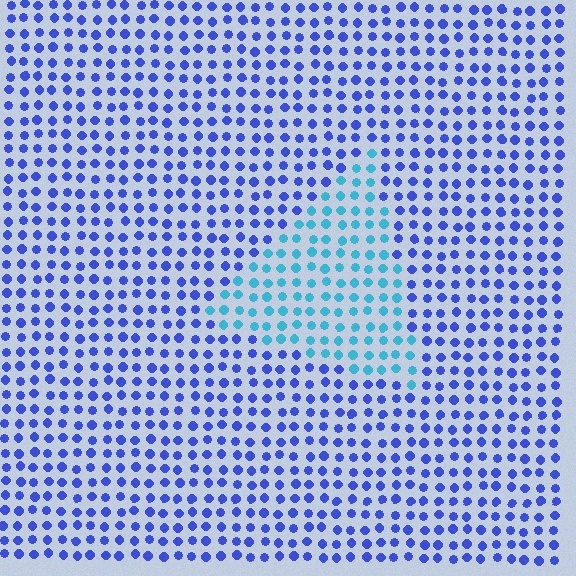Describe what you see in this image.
The image is filled with small blue elements in a uniform arrangement. A triangle-shaped region is visible where the elements are tinted to a slightly different hue, forming a subtle color boundary.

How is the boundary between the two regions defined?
The boundary is defined purely by a slight shift in hue (about 42 degrees). Spacing, size, and orientation are identical on both sides.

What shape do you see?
I see a triangle.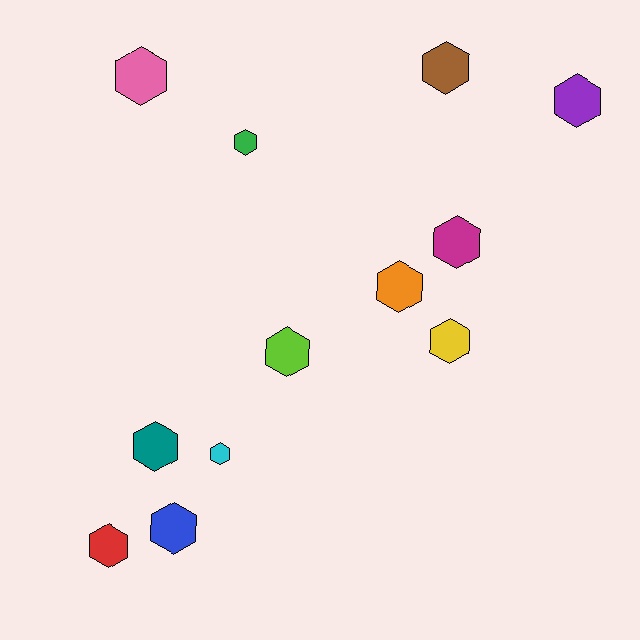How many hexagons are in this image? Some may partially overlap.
There are 12 hexagons.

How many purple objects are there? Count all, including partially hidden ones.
There is 1 purple object.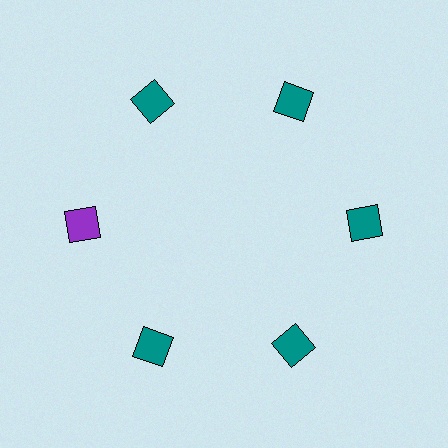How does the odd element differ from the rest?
It has a different color: purple instead of teal.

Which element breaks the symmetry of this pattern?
The purple square at roughly the 9 o'clock position breaks the symmetry. All other shapes are teal squares.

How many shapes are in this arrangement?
There are 6 shapes arranged in a ring pattern.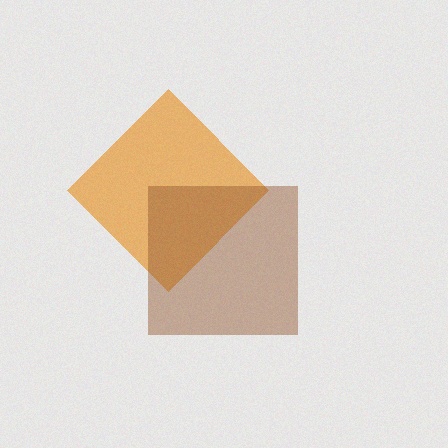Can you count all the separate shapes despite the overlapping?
Yes, there are 2 separate shapes.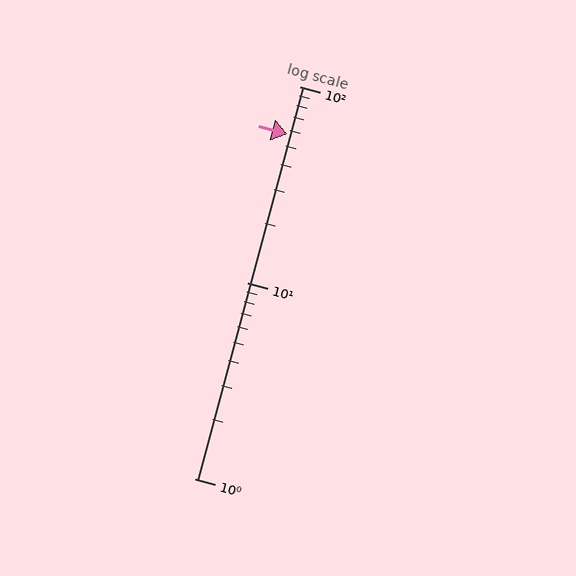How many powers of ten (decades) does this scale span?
The scale spans 2 decades, from 1 to 100.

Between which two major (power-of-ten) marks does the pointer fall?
The pointer is between 10 and 100.